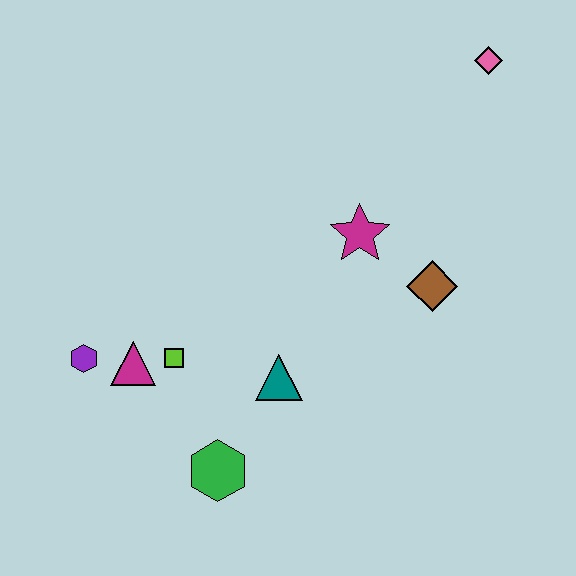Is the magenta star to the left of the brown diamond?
Yes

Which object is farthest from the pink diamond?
The purple hexagon is farthest from the pink diamond.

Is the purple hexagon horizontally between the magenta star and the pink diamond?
No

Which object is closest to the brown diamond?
The magenta star is closest to the brown diamond.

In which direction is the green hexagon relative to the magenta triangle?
The green hexagon is below the magenta triangle.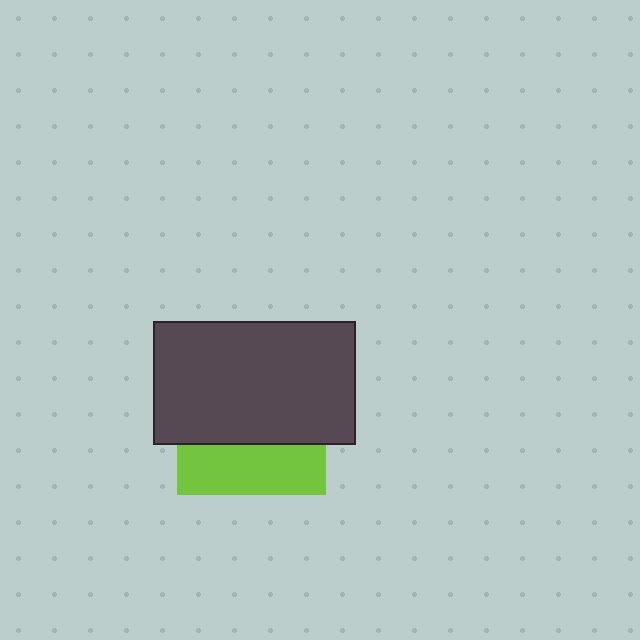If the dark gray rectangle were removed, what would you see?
You would see the complete lime square.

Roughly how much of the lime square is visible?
A small part of it is visible (roughly 33%).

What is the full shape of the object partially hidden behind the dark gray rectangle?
The partially hidden object is a lime square.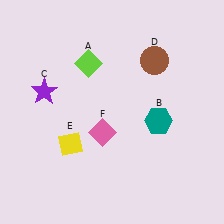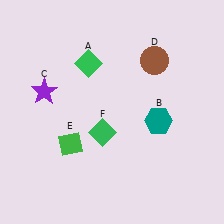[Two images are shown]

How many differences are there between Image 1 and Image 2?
There are 3 differences between the two images.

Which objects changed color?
A changed from lime to green. E changed from yellow to green. F changed from pink to green.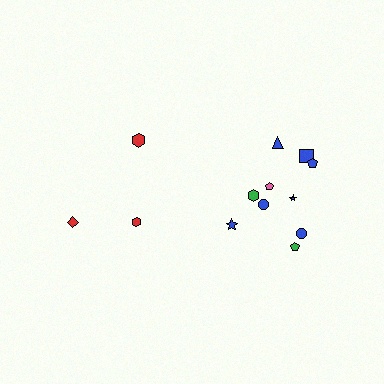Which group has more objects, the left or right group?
The right group.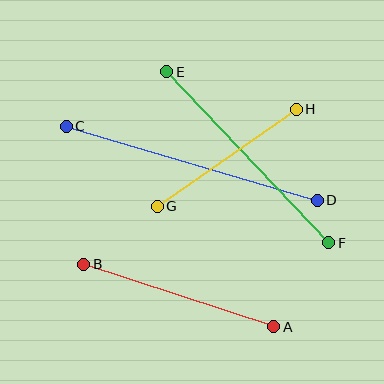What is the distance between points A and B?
The distance is approximately 200 pixels.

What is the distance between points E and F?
The distance is approximately 236 pixels.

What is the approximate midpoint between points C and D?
The midpoint is at approximately (192, 163) pixels.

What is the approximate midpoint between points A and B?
The midpoint is at approximately (179, 295) pixels.